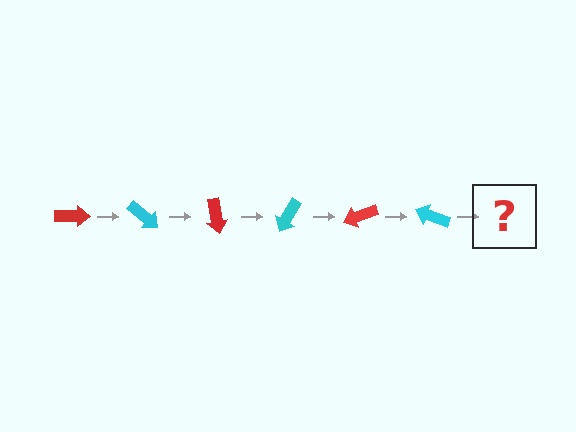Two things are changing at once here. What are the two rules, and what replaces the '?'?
The two rules are that it rotates 40 degrees each step and the color cycles through red and cyan. The '?' should be a red arrow, rotated 240 degrees from the start.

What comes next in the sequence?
The next element should be a red arrow, rotated 240 degrees from the start.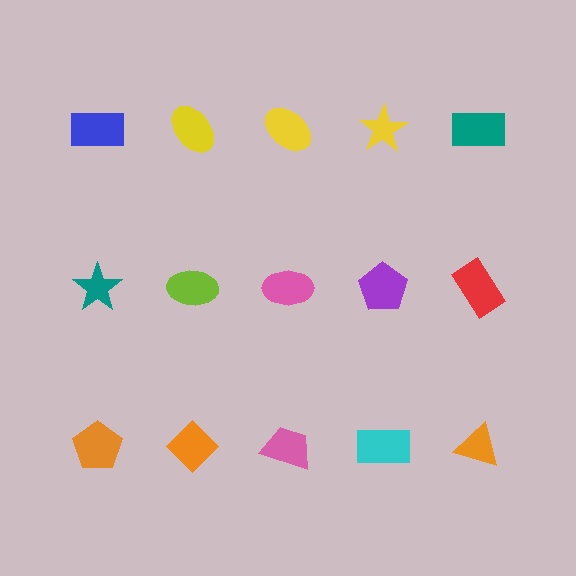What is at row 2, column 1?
A teal star.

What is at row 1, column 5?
A teal rectangle.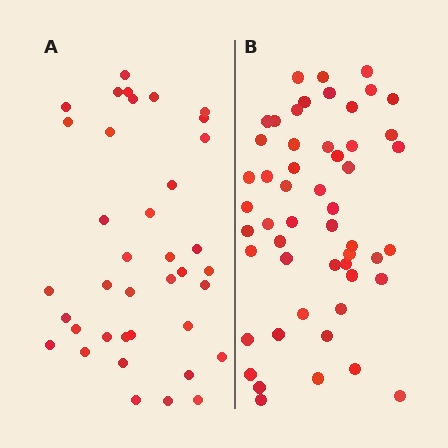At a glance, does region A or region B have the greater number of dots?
Region B (the right region) has more dots.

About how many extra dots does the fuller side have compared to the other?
Region B has approximately 15 more dots than region A.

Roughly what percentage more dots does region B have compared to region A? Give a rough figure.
About 35% more.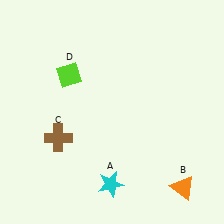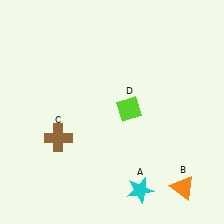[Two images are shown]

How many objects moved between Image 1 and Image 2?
2 objects moved between the two images.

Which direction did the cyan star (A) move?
The cyan star (A) moved right.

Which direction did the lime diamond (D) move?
The lime diamond (D) moved right.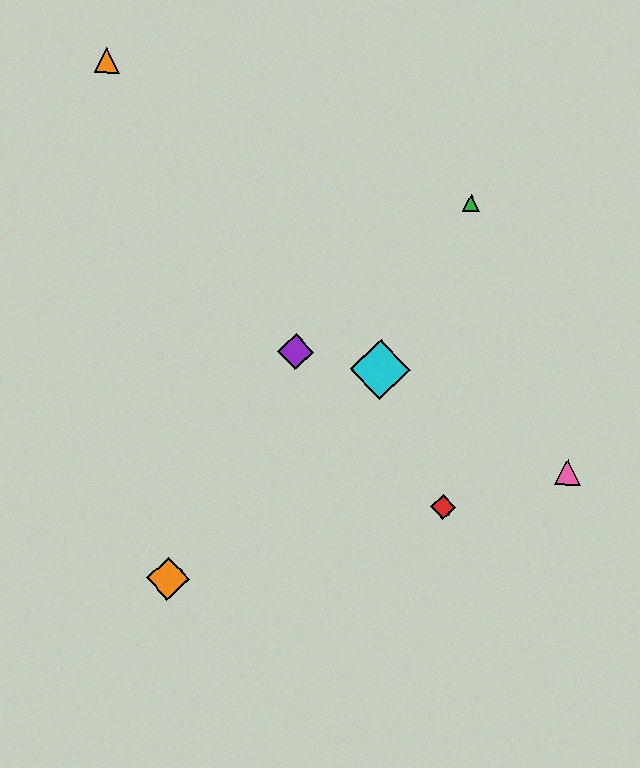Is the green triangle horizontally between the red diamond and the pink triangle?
Yes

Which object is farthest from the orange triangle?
The pink triangle is farthest from the orange triangle.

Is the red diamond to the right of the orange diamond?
Yes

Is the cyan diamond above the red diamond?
Yes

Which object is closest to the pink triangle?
The red diamond is closest to the pink triangle.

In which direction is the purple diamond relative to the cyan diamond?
The purple diamond is to the left of the cyan diamond.